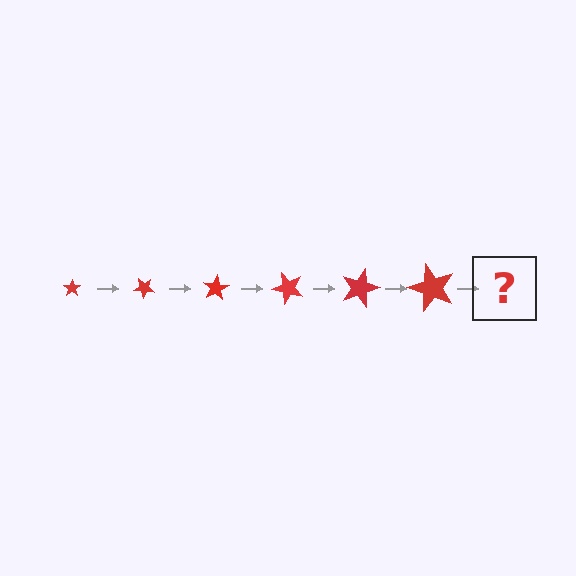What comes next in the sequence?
The next element should be a star, larger than the previous one and rotated 240 degrees from the start.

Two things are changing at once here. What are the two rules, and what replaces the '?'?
The two rules are that the star grows larger each step and it rotates 40 degrees each step. The '?' should be a star, larger than the previous one and rotated 240 degrees from the start.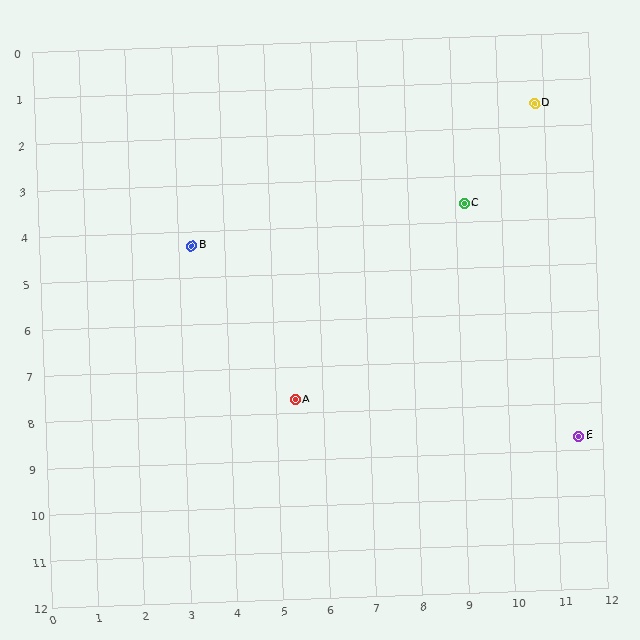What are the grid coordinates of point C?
Point C is at approximately (9.2, 3.6).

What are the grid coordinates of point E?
Point E is at approximately (11.5, 8.7).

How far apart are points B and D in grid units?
Points B and D are about 8.0 grid units apart.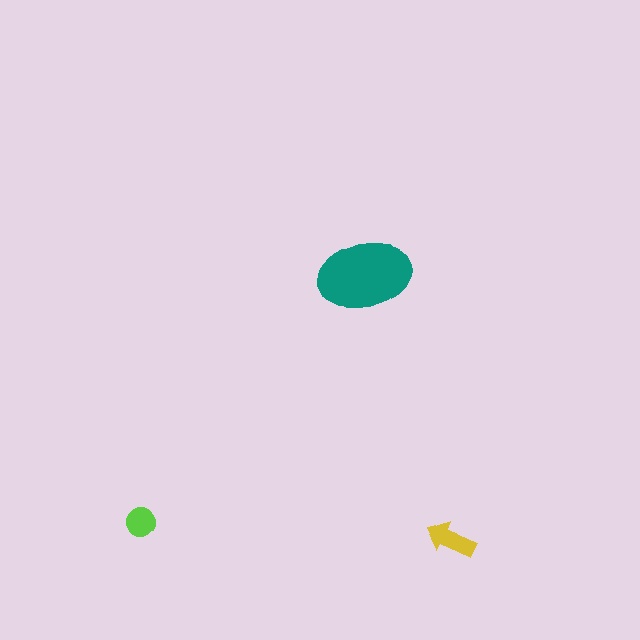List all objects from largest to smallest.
The teal ellipse, the yellow arrow, the lime circle.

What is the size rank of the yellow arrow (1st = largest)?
2nd.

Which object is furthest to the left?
The lime circle is leftmost.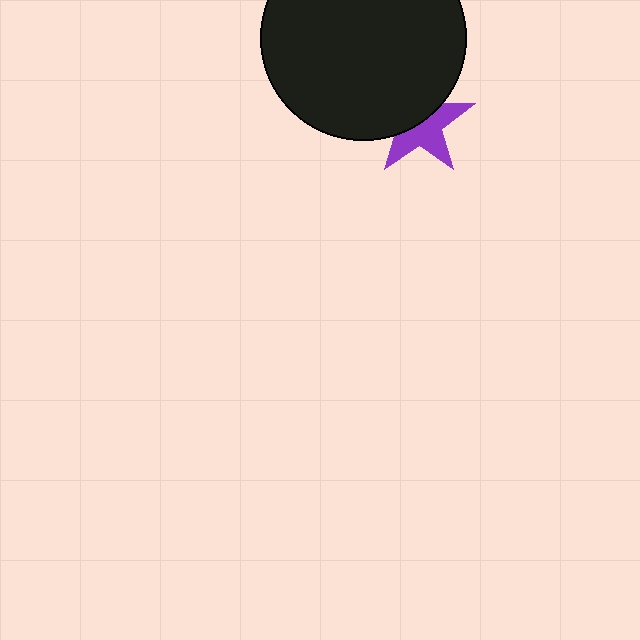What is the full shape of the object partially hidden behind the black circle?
The partially hidden object is a purple star.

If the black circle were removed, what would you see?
You would see the complete purple star.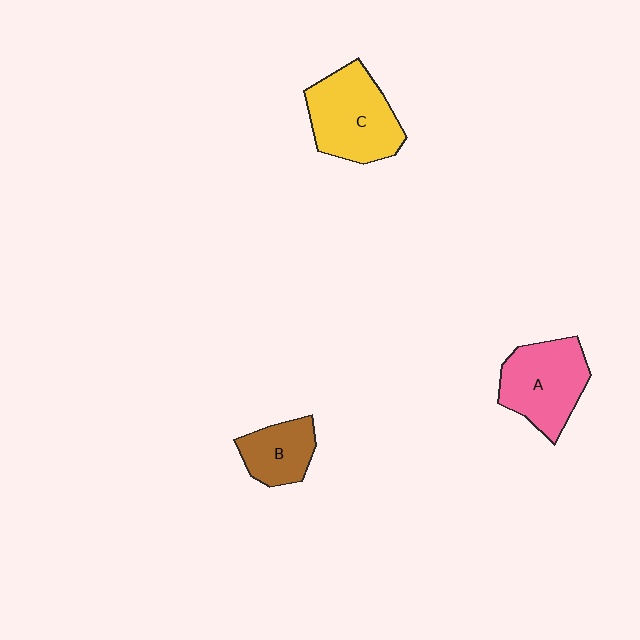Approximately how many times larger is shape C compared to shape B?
Approximately 1.7 times.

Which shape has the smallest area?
Shape B (brown).